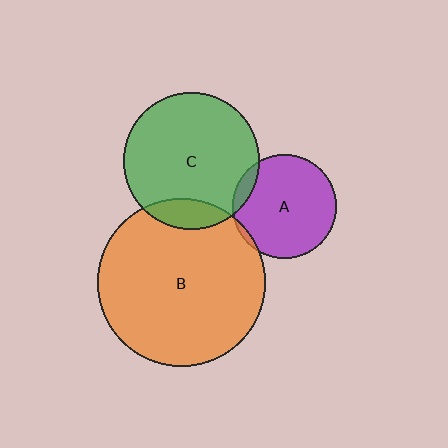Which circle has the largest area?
Circle B (orange).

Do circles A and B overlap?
Yes.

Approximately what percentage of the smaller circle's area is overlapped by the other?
Approximately 5%.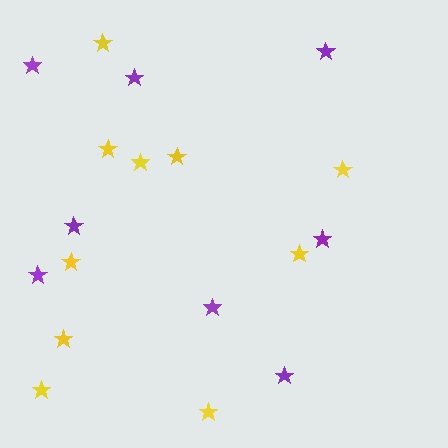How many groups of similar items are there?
There are 2 groups: one group of purple stars (8) and one group of yellow stars (10).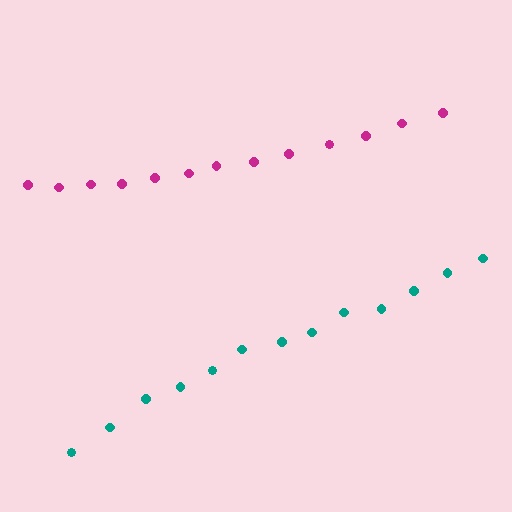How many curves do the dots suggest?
There are 2 distinct paths.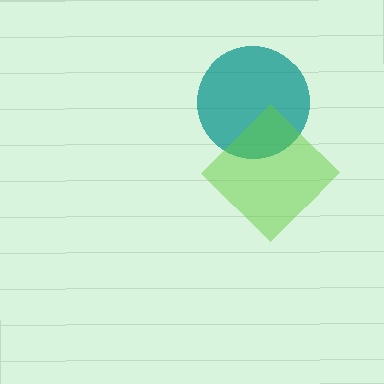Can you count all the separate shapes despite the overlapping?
Yes, there are 2 separate shapes.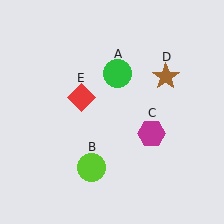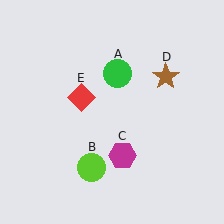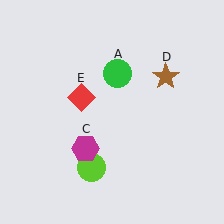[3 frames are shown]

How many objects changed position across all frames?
1 object changed position: magenta hexagon (object C).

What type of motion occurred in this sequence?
The magenta hexagon (object C) rotated clockwise around the center of the scene.